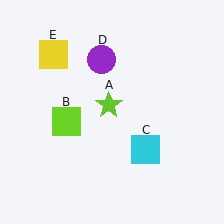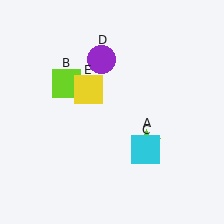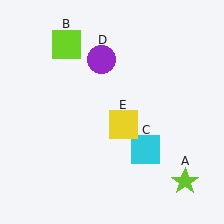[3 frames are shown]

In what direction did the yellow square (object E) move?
The yellow square (object E) moved down and to the right.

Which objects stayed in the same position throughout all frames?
Cyan square (object C) and purple circle (object D) remained stationary.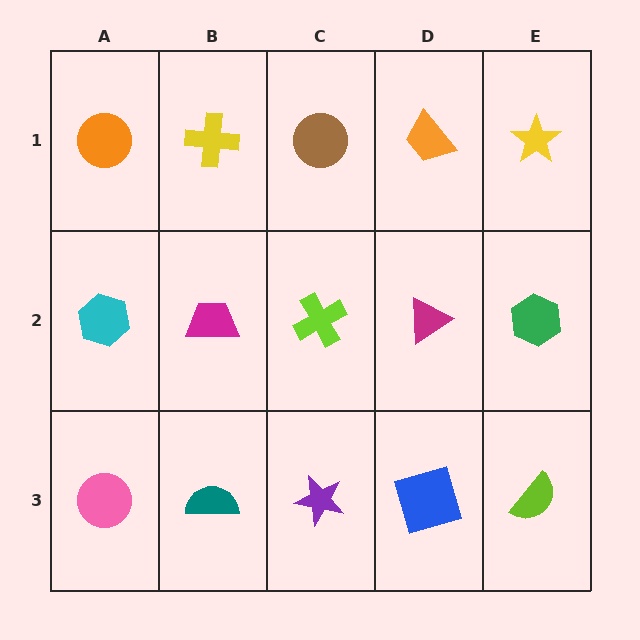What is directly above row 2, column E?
A yellow star.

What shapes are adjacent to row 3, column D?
A magenta triangle (row 2, column D), a purple star (row 3, column C), a lime semicircle (row 3, column E).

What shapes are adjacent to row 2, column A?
An orange circle (row 1, column A), a pink circle (row 3, column A), a magenta trapezoid (row 2, column B).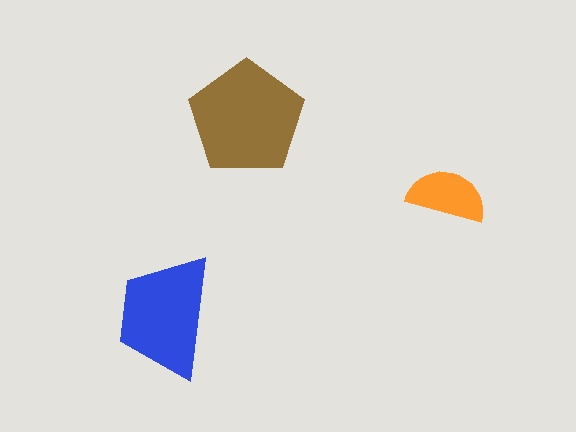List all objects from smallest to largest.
The orange semicircle, the blue trapezoid, the brown pentagon.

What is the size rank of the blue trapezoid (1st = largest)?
2nd.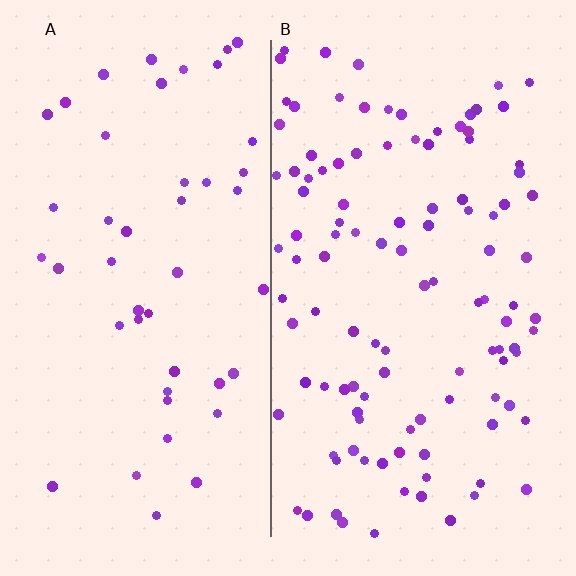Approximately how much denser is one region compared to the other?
Approximately 2.4× — region B over region A.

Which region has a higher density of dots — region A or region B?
B (the right).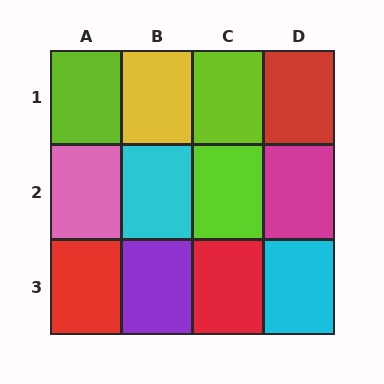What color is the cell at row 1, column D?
Red.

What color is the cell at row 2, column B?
Cyan.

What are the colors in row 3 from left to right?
Red, purple, red, cyan.